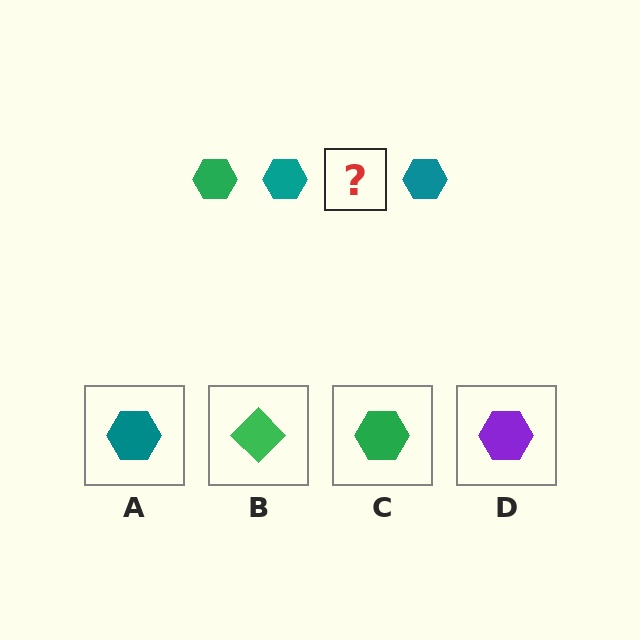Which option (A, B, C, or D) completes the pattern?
C.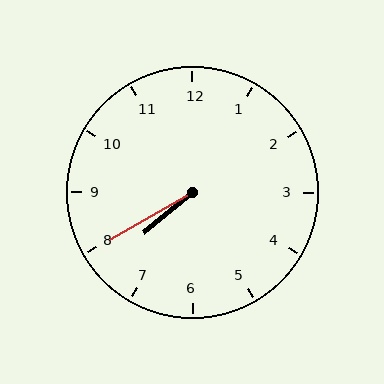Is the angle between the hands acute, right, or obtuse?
It is acute.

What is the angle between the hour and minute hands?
Approximately 10 degrees.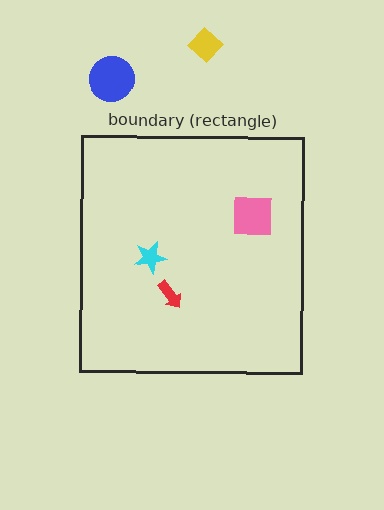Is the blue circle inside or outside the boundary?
Outside.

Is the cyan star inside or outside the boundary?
Inside.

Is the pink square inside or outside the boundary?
Inside.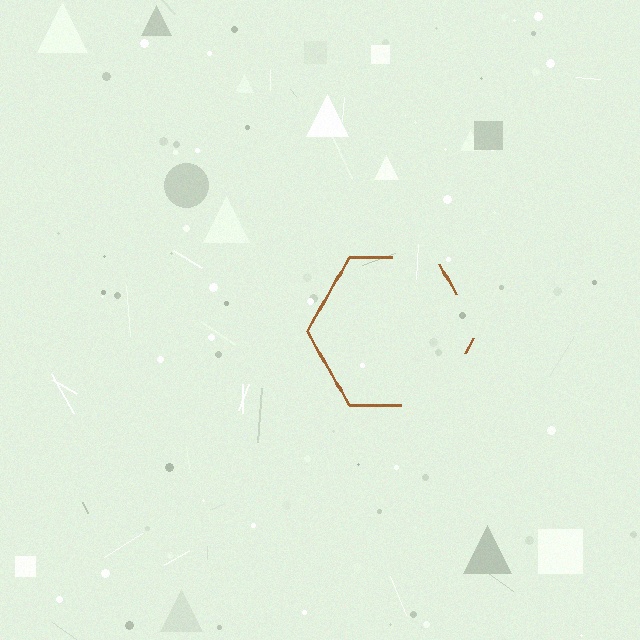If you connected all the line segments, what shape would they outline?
They would outline a hexagon.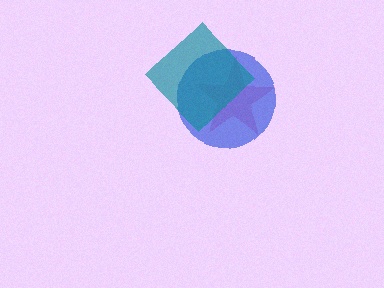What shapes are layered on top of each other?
The layered shapes are: a pink star, a blue circle, a teal diamond.